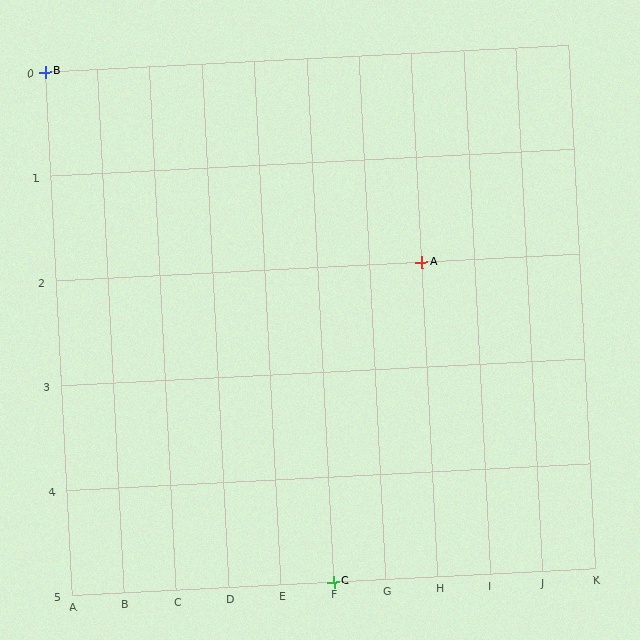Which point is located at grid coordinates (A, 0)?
Point B is at (A, 0).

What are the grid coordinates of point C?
Point C is at grid coordinates (F, 5).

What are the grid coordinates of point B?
Point B is at grid coordinates (A, 0).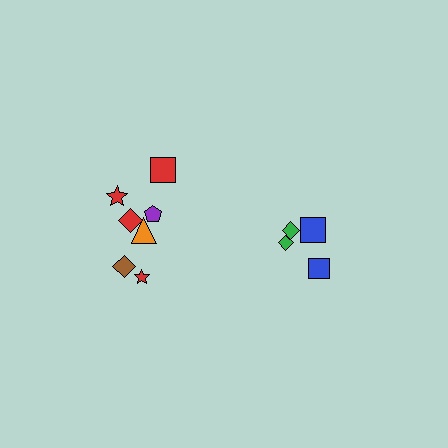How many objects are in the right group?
There are 4 objects.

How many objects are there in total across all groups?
There are 11 objects.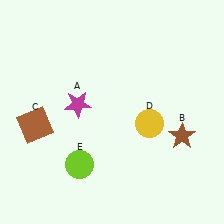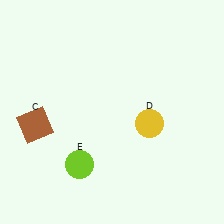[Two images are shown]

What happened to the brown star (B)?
The brown star (B) was removed in Image 2. It was in the bottom-right area of Image 1.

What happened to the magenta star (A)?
The magenta star (A) was removed in Image 2. It was in the top-left area of Image 1.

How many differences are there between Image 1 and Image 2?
There are 2 differences between the two images.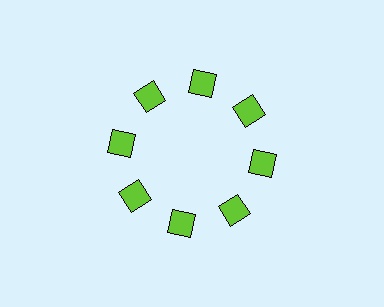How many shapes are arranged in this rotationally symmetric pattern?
There are 8 shapes, arranged in 8 groups of 1.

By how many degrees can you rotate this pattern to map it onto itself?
The pattern maps onto itself every 45 degrees of rotation.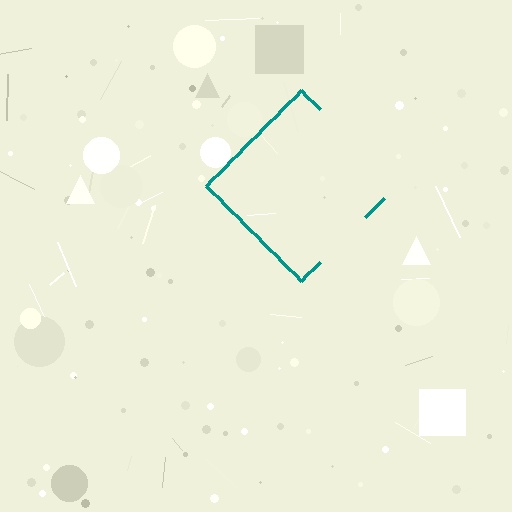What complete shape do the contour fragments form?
The contour fragments form a diamond.